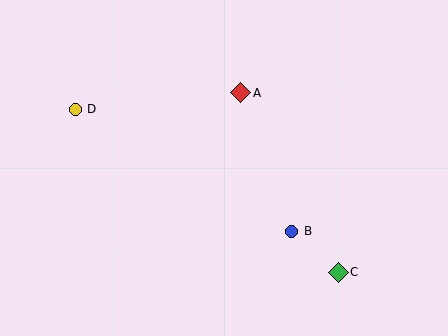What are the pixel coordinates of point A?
Point A is at (241, 93).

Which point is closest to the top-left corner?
Point D is closest to the top-left corner.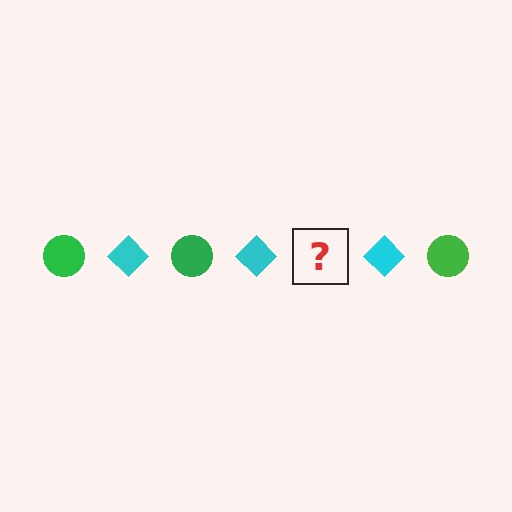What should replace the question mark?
The question mark should be replaced with a green circle.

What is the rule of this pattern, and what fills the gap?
The rule is that the pattern alternates between green circle and cyan diamond. The gap should be filled with a green circle.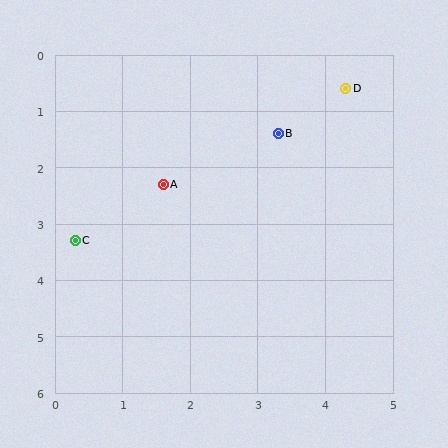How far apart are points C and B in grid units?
Points C and B are about 3.6 grid units apart.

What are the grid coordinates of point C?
Point C is at approximately (0.3, 3.3).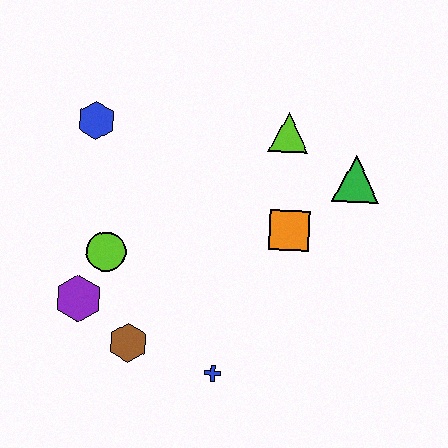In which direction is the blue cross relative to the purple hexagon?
The blue cross is to the right of the purple hexagon.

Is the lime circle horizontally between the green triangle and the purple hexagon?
Yes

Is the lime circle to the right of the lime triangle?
No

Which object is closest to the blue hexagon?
The lime circle is closest to the blue hexagon.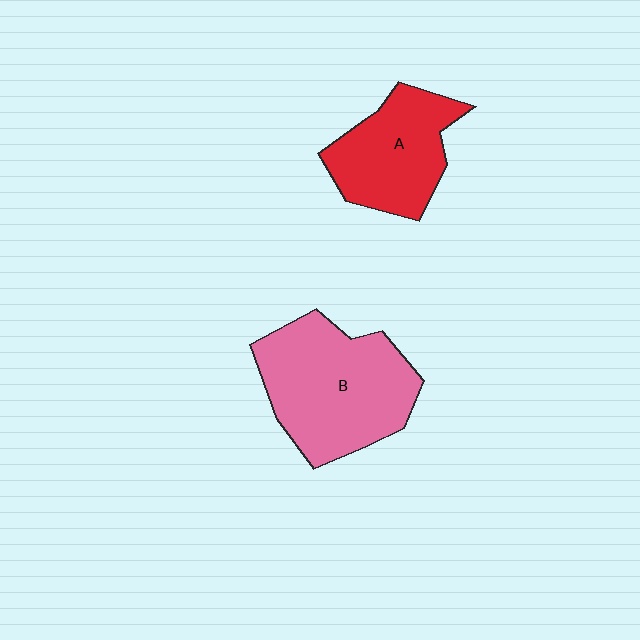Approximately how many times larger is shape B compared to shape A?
Approximately 1.4 times.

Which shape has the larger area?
Shape B (pink).